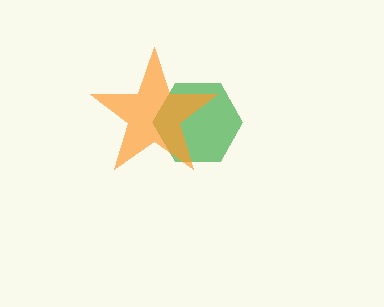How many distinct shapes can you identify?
There are 2 distinct shapes: a green hexagon, an orange star.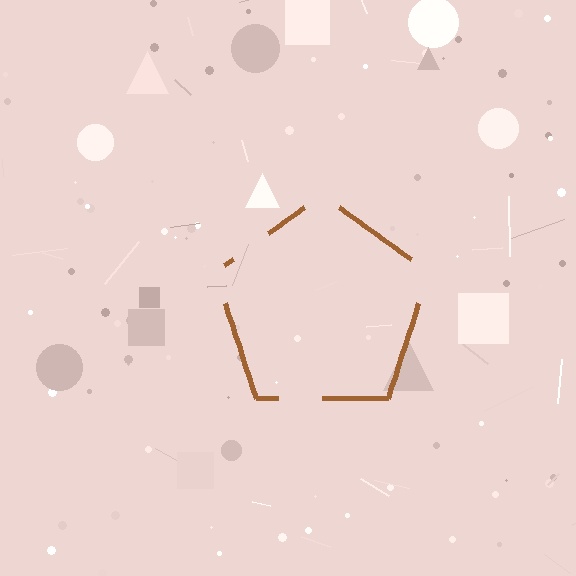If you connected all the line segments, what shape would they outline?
They would outline a pentagon.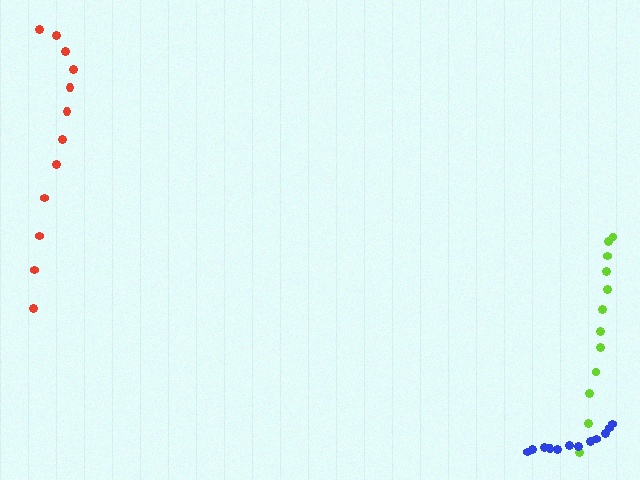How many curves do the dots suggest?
There are 3 distinct paths.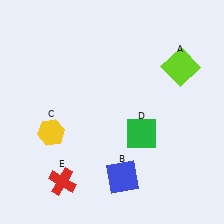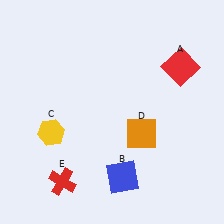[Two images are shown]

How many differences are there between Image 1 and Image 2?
There are 2 differences between the two images.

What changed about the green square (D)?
In Image 1, D is green. In Image 2, it changed to orange.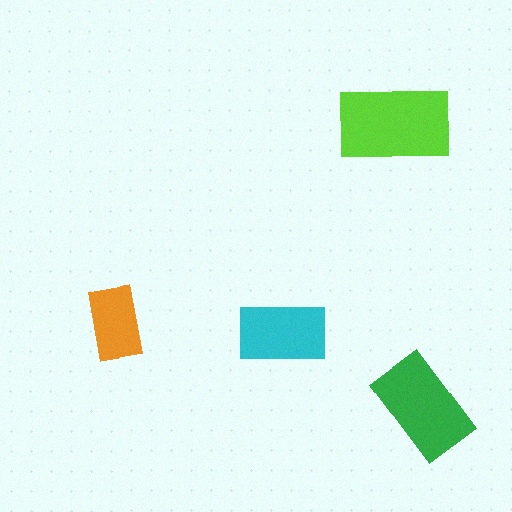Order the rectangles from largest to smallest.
the lime one, the green one, the cyan one, the orange one.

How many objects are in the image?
There are 4 objects in the image.